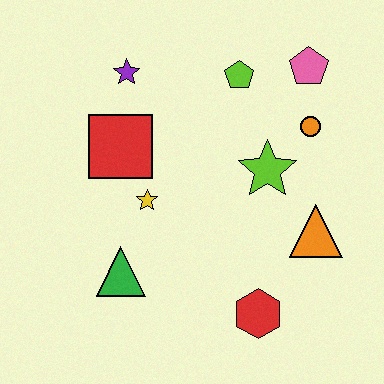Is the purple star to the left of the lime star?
Yes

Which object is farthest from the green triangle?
The pink pentagon is farthest from the green triangle.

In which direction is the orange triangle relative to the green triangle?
The orange triangle is to the right of the green triangle.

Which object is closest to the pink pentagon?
The orange circle is closest to the pink pentagon.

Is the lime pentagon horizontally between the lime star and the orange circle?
No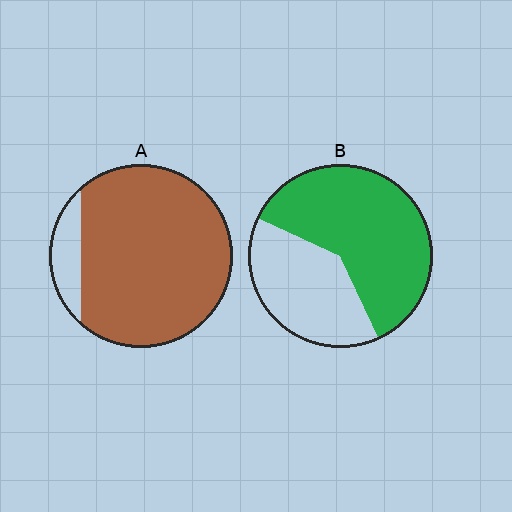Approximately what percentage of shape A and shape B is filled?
A is approximately 90% and B is approximately 60%.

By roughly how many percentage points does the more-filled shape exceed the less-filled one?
By roughly 25 percentage points (A over B).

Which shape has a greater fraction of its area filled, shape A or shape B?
Shape A.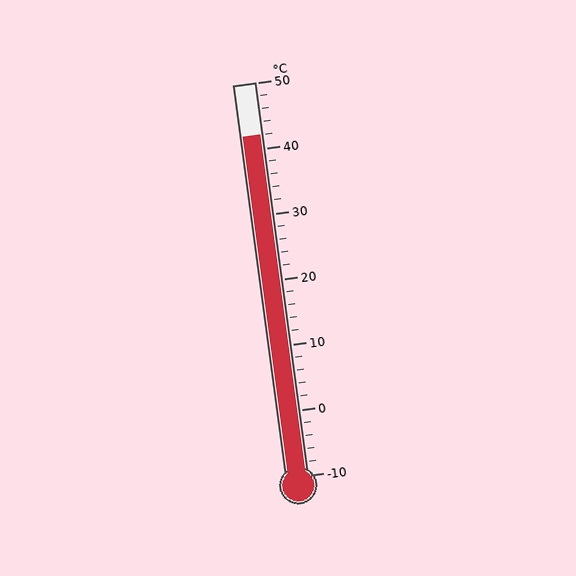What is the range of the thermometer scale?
The thermometer scale ranges from -10°C to 50°C.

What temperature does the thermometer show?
The thermometer shows approximately 42°C.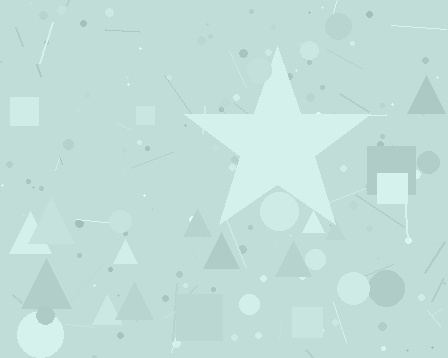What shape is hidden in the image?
A star is hidden in the image.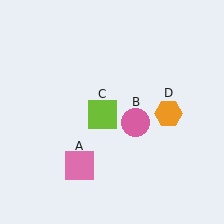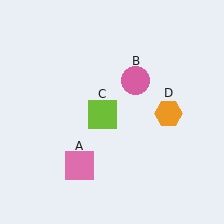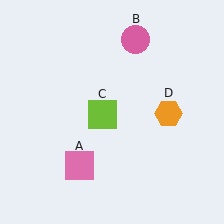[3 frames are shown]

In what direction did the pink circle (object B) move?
The pink circle (object B) moved up.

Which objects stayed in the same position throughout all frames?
Pink square (object A) and lime square (object C) and orange hexagon (object D) remained stationary.